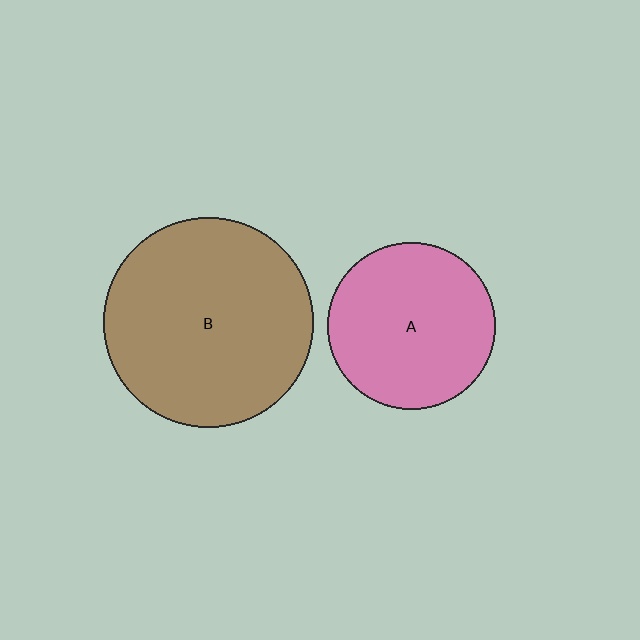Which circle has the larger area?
Circle B (brown).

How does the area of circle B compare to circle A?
Approximately 1.6 times.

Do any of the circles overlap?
No, none of the circles overlap.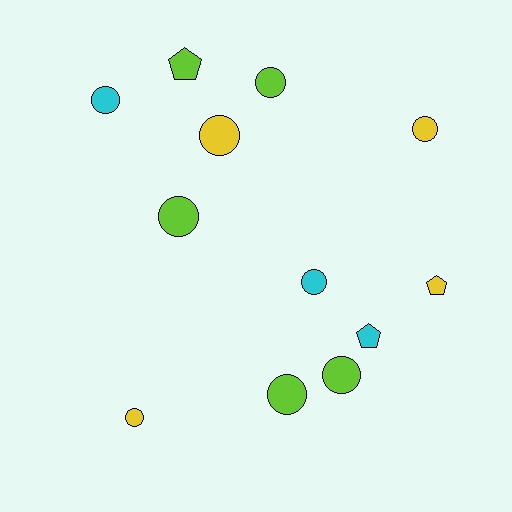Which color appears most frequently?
Lime, with 5 objects.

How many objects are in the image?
There are 12 objects.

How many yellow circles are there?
There are 3 yellow circles.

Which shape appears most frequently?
Circle, with 9 objects.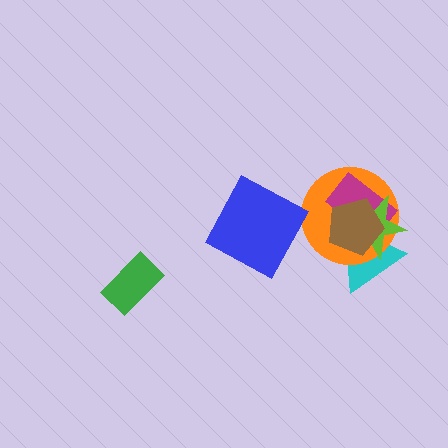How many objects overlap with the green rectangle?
0 objects overlap with the green rectangle.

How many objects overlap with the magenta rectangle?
4 objects overlap with the magenta rectangle.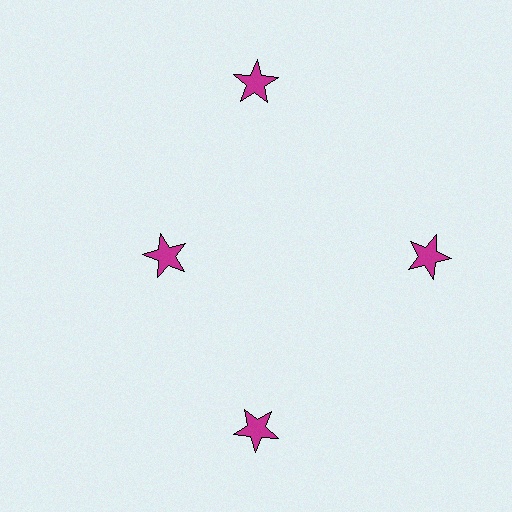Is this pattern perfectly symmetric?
No. The 4 magenta stars are arranged in a ring, but one element near the 9 o'clock position is pulled inward toward the center, breaking the 4-fold rotational symmetry.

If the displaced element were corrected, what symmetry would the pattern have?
It would have 4-fold rotational symmetry — the pattern would map onto itself every 90 degrees.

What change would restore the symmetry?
The symmetry would be restored by moving it outward, back onto the ring so that all 4 stars sit at equal angles and equal distance from the center.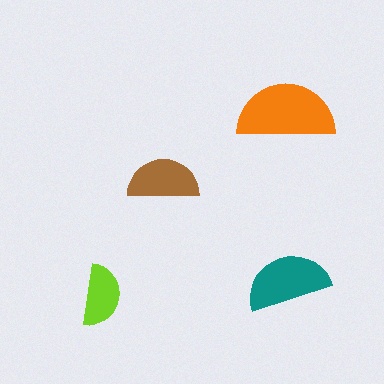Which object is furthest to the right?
The teal semicircle is rightmost.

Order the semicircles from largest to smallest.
the orange one, the teal one, the brown one, the lime one.